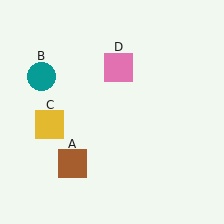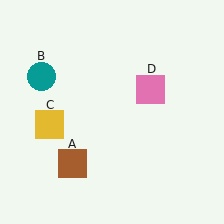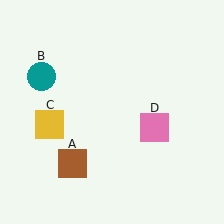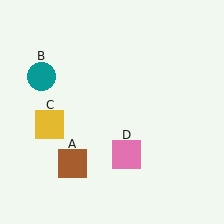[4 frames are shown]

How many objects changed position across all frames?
1 object changed position: pink square (object D).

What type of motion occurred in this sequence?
The pink square (object D) rotated clockwise around the center of the scene.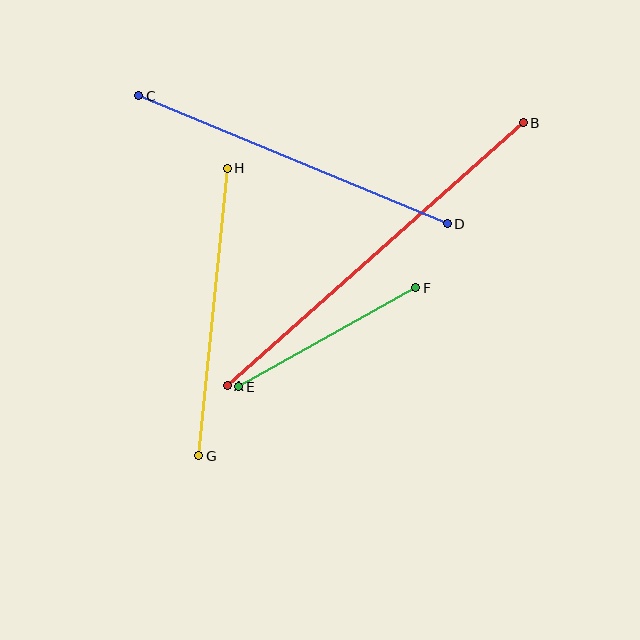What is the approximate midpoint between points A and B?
The midpoint is at approximately (375, 254) pixels.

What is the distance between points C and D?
The distance is approximately 334 pixels.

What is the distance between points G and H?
The distance is approximately 289 pixels.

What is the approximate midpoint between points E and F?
The midpoint is at approximately (327, 337) pixels.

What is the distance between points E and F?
The distance is approximately 203 pixels.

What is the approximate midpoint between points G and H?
The midpoint is at approximately (213, 312) pixels.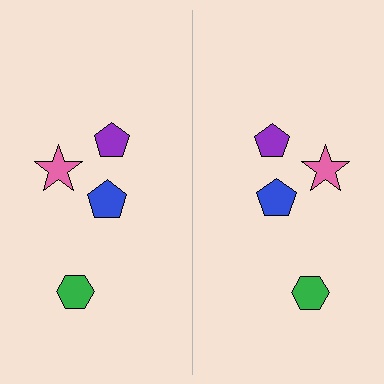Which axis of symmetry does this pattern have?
The pattern has a vertical axis of symmetry running through the center of the image.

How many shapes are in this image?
There are 8 shapes in this image.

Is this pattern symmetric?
Yes, this pattern has bilateral (reflection) symmetry.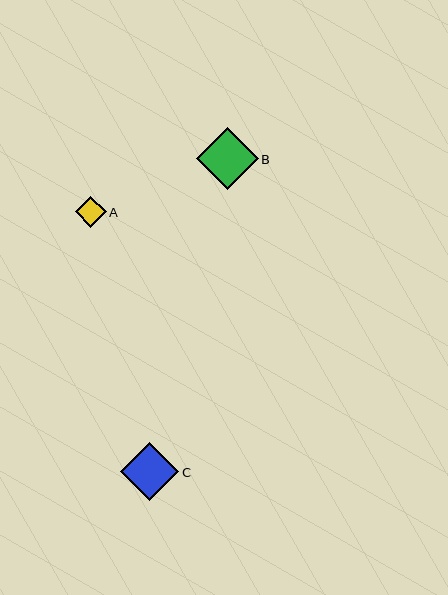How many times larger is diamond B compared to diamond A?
Diamond B is approximately 2.0 times the size of diamond A.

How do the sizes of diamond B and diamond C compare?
Diamond B and diamond C are approximately the same size.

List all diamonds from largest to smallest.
From largest to smallest: B, C, A.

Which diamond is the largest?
Diamond B is the largest with a size of approximately 62 pixels.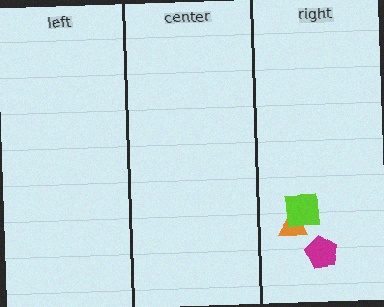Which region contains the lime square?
The right region.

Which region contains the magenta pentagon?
The right region.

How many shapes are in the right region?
3.